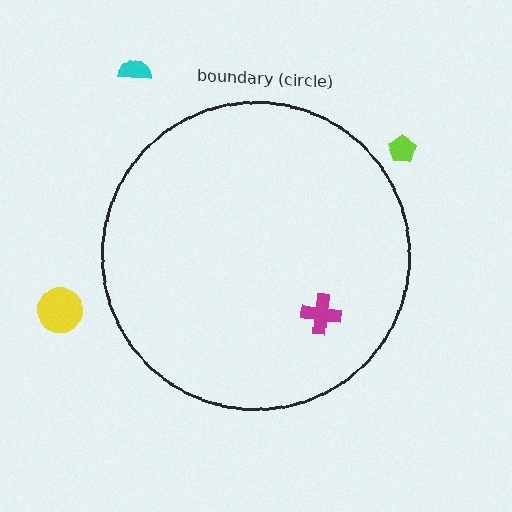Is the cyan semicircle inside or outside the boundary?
Outside.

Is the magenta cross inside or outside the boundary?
Inside.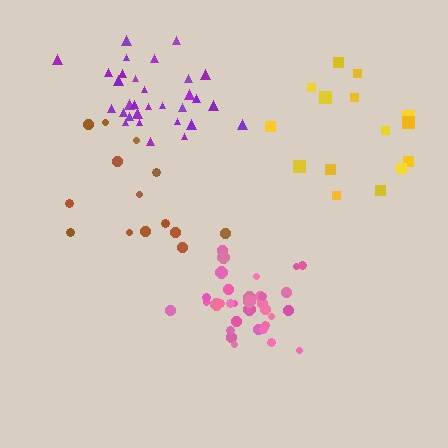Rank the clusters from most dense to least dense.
pink, purple, brown, yellow.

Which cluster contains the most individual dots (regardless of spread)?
Pink (33).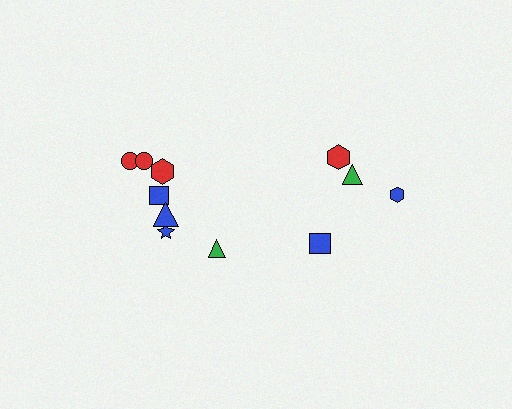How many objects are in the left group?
There are 7 objects.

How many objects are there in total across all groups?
There are 11 objects.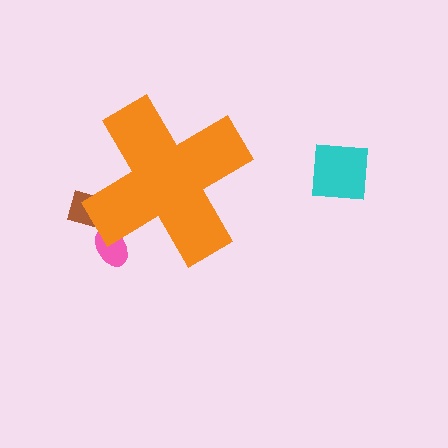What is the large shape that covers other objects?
An orange cross.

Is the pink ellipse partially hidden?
Yes, the pink ellipse is partially hidden behind the orange cross.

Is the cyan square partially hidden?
No, the cyan square is fully visible.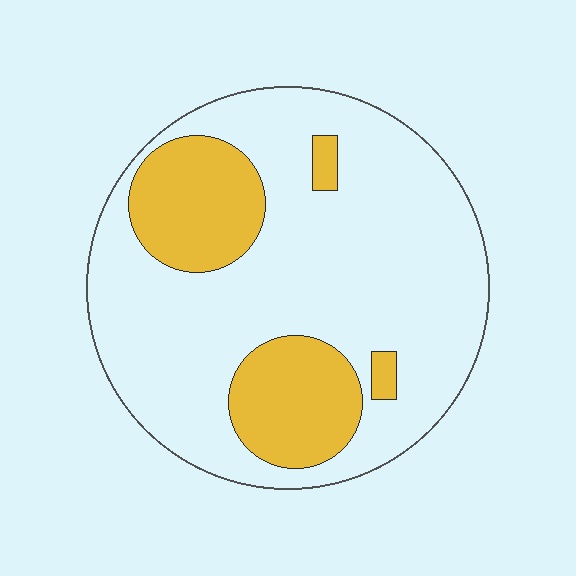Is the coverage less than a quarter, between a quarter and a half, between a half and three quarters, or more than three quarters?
Less than a quarter.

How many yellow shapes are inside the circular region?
4.